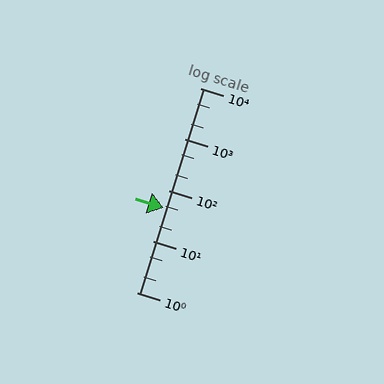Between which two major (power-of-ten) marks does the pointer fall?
The pointer is between 10 and 100.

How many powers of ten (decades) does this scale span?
The scale spans 4 decades, from 1 to 10000.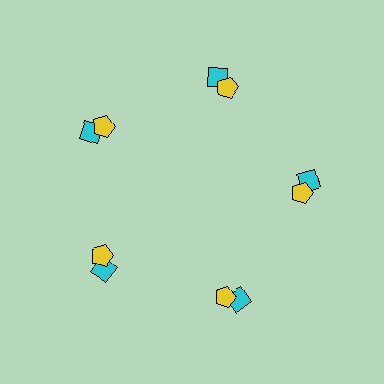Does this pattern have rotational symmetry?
Yes, this pattern has 5-fold rotational symmetry. It looks the same after rotating 72 degrees around the center.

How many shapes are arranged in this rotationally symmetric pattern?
There are 10 shapes, arranged in 5 groups of 2.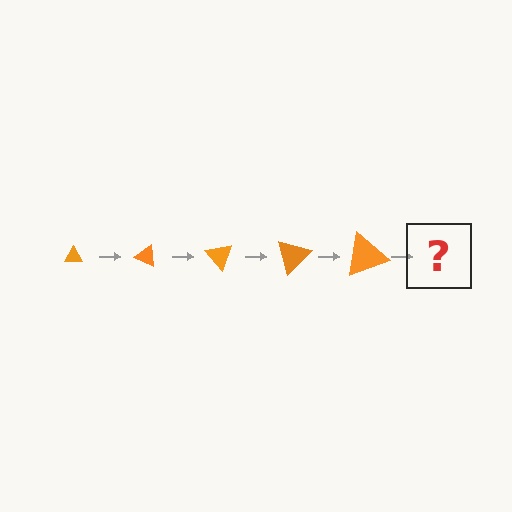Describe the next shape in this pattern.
It should be a triangle, larger than the previous one and rotated 125 degrees from the start.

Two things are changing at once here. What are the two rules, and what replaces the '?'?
The two rules are that the triangle grows larger each step and it rotates 25 degrees each step. The '?' should be a triangle, larger than the previous one and rotated 125 degrees from the start.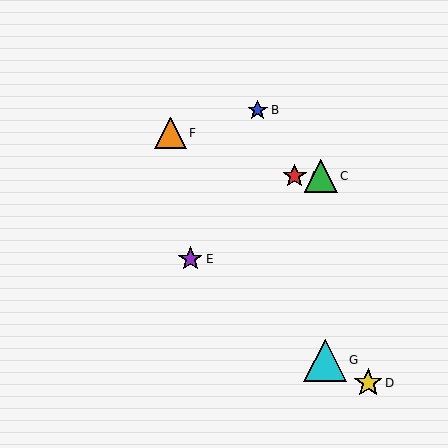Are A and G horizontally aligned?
No, A is at y≈176 and G is at y≈360.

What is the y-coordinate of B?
Object B is at y≈110.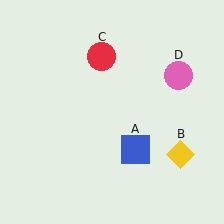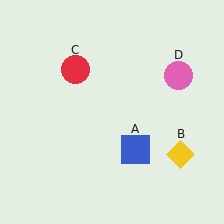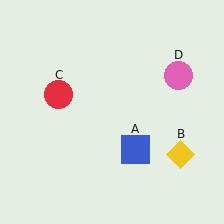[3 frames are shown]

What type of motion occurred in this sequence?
The red circle (object C) rotated counterclockwise around the center of the scene.